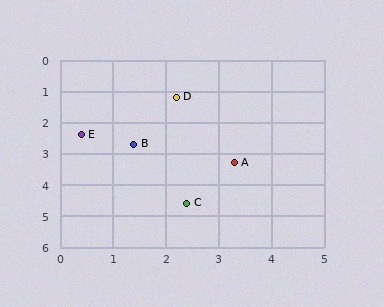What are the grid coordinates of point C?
Point C is at approximately (2.4, 4.6).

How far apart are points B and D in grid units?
Points B and D are about 1.7 grid units apart.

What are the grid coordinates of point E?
Point E is at approximately (0.4, 2.4).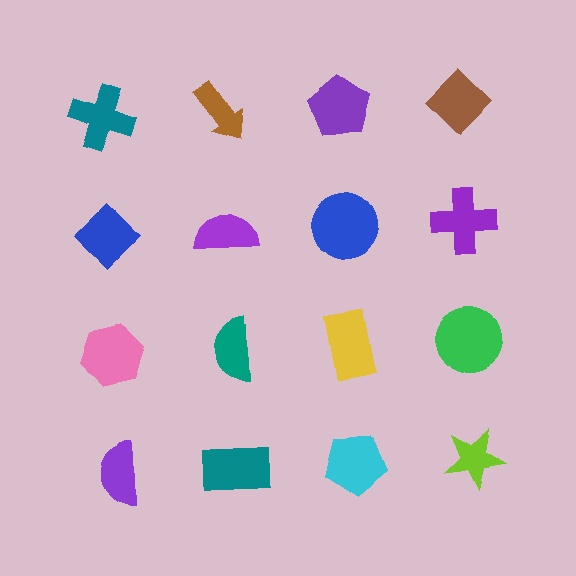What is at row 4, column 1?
A purple semicircle.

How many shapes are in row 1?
4 shapes.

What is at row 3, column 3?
A yellow rectangle.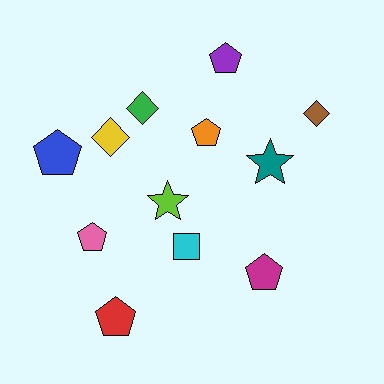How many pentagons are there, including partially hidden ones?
There are 6 pentagons.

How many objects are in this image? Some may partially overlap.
There are 12 objects.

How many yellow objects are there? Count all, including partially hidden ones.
There is 1 yellow object.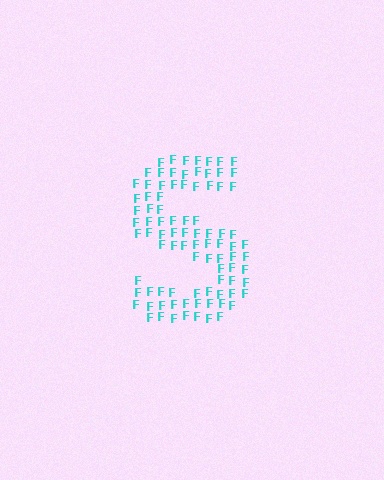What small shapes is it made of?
It is made of small letter F's.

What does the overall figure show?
The overall figure shows the letter S.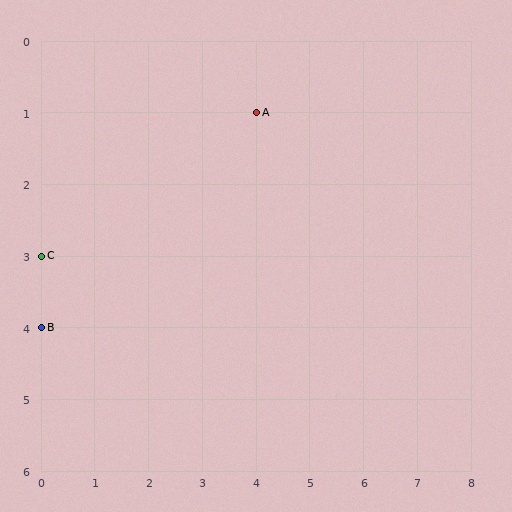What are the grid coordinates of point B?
Point B is at grid coordinates (0, 4).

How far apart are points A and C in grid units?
Points A and C are 4 columns and 2 rows apart (about 4.5 grid units diagonally).